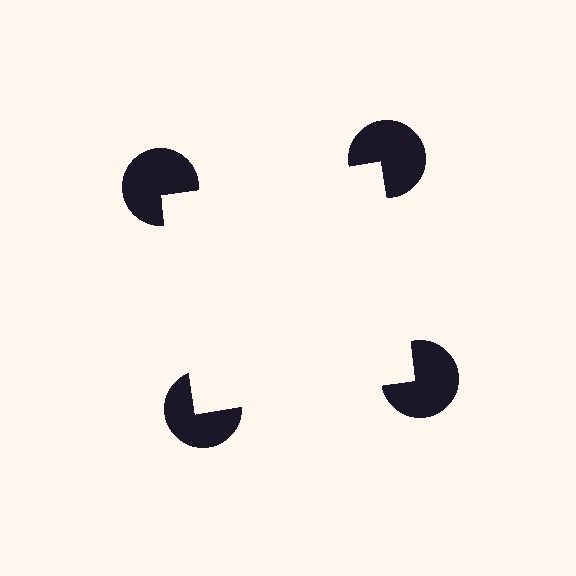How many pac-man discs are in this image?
There are 4 — one at each vertex of the illusory square.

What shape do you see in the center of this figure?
An illusory square — its edges are inferred from the aligned wedge cuts in the pac-man discs, not physically drawn.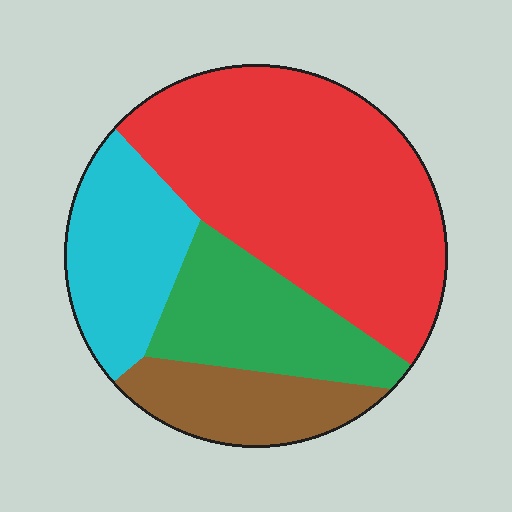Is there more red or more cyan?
Red.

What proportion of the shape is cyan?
Cyan takes up between a sixth and a third of the shape.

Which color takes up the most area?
Red, at roughly 50%.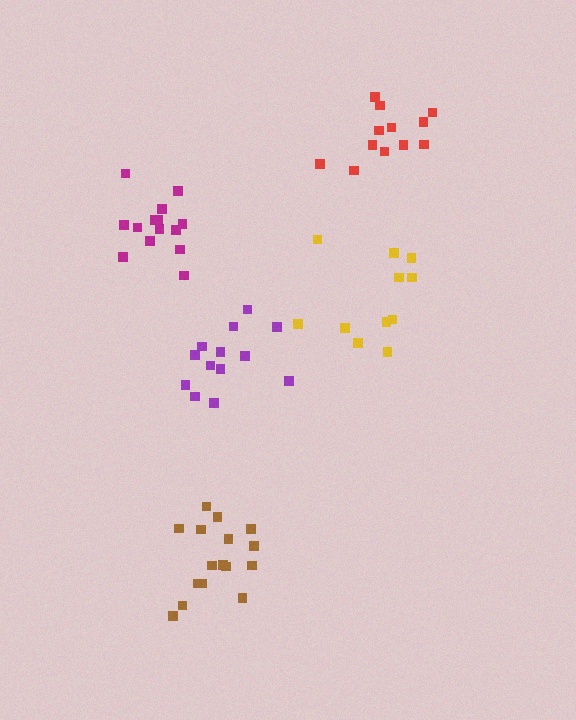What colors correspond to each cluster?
The clusters are colored: purple, magenta, red, yellow, brown.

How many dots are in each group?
Group 1: 13 dots, Group 2: 14 dots, Group 3: 12 dots, Group 4: 11 dots, Group 5: 16 dots (66 total).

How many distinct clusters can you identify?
There are 5 distinct clusters.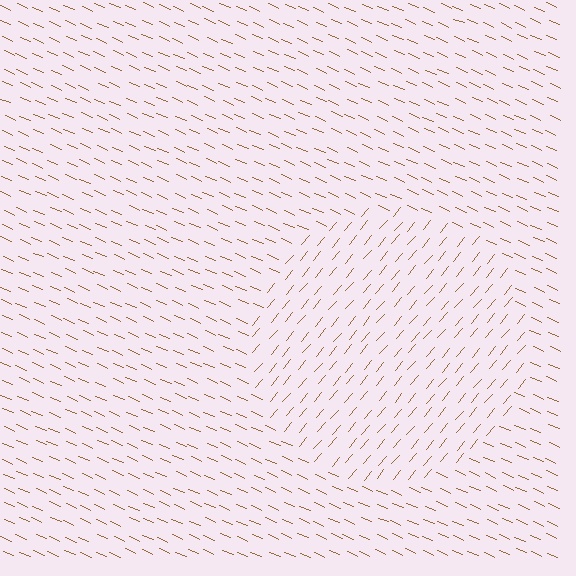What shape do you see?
I see a circle.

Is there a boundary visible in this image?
Yes, there is a texture boundary formed by a change in line orientation.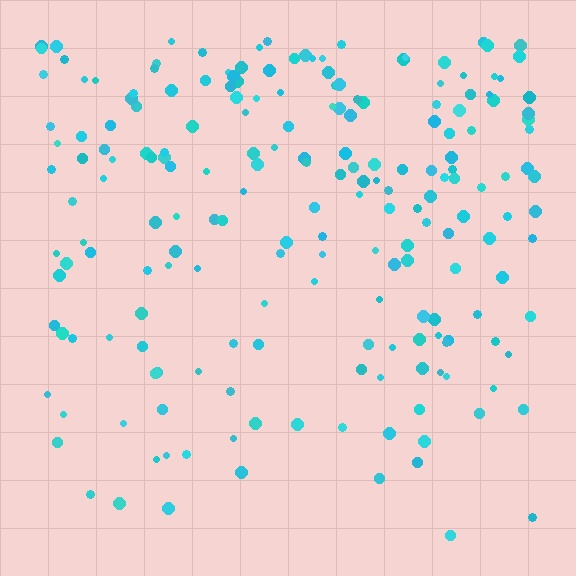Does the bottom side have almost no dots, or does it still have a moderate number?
Still a moderate number, just noticeably fewer than the top.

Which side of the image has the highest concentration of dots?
The top.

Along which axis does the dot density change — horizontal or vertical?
Vertical.